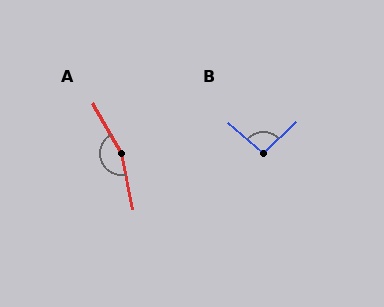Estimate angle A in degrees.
Approximately 162 degrees.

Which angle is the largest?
A, at approximately 162 degrees.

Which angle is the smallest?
B, at approximately 95 degrees.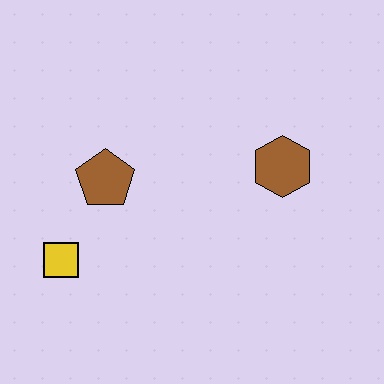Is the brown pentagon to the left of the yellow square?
No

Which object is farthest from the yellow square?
The brown hexagon is farthest from the yellow square.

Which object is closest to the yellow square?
The brown pentagon is closest to the yellow square.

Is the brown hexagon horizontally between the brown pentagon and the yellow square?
No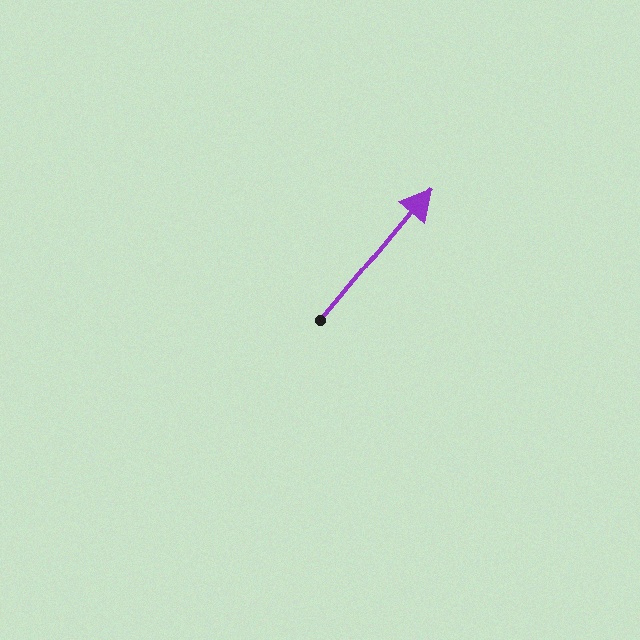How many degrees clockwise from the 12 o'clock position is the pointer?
Approximately 40 degrees.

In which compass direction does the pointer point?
Northeast.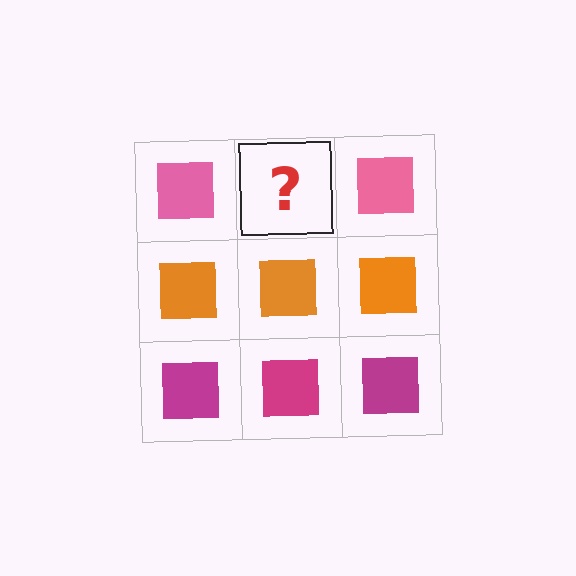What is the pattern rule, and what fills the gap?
The rule is that each row has a consistent color. The gap should be filled with a pink square.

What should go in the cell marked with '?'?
The missing cell should contain a pink square.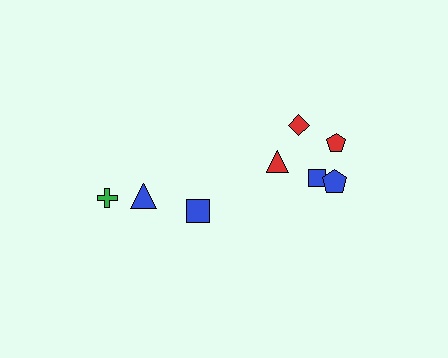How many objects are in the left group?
There are 3 objects.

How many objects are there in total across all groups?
There are 8 objects.